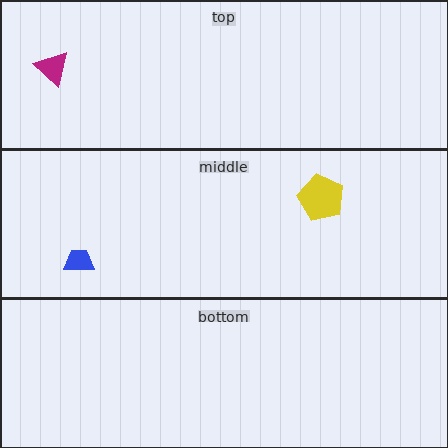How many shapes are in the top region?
1.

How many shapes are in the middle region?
2.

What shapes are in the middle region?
The yellow pentagon, the blue trapezoid.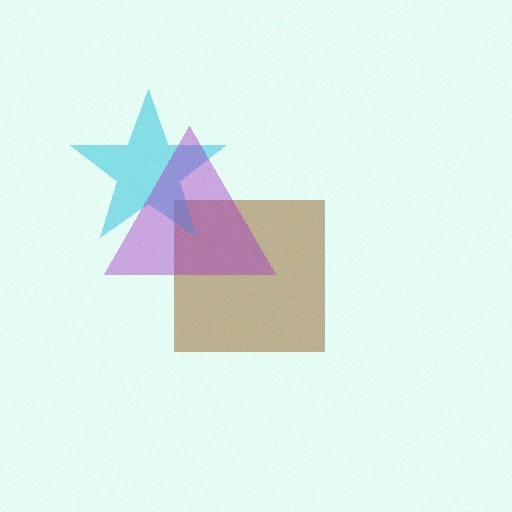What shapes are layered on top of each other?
The layered shapes are: a brown square, a cyan star, a purple triangle.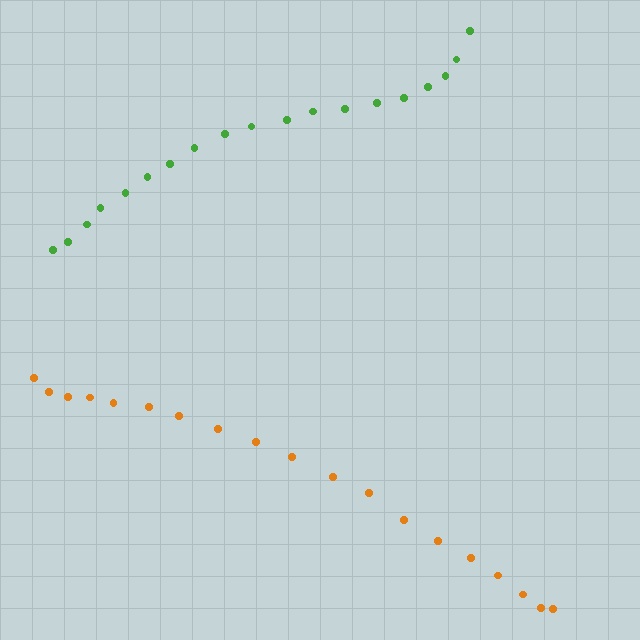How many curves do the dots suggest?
There are 2 distinct paths.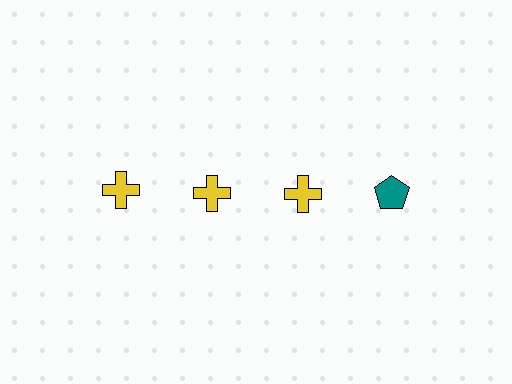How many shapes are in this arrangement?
There are 4 shapes arranged in a grid pattern.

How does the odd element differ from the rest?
It differs in both color (teal instead of yellow) and shape (pentagon instead of cross).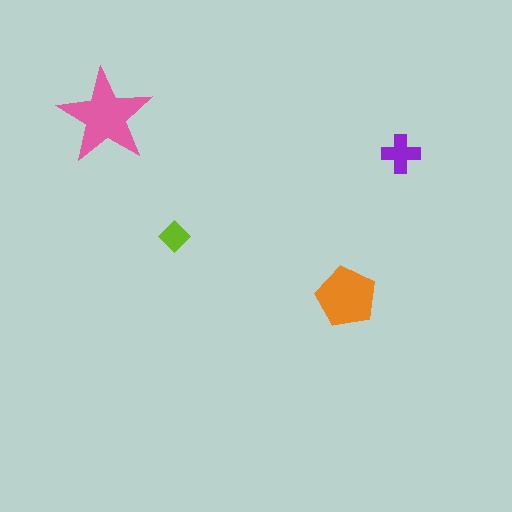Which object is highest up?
The pink star is topmost.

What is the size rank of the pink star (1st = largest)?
1st.